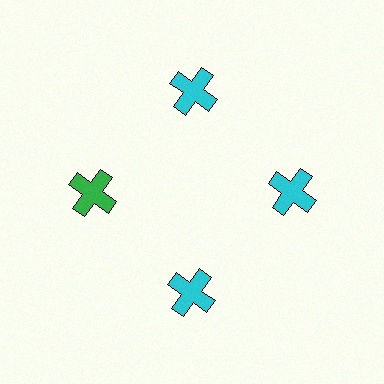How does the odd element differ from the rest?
It has a different color: green instead of cyan.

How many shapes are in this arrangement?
There are 4 shapes arranged in a ring pattern.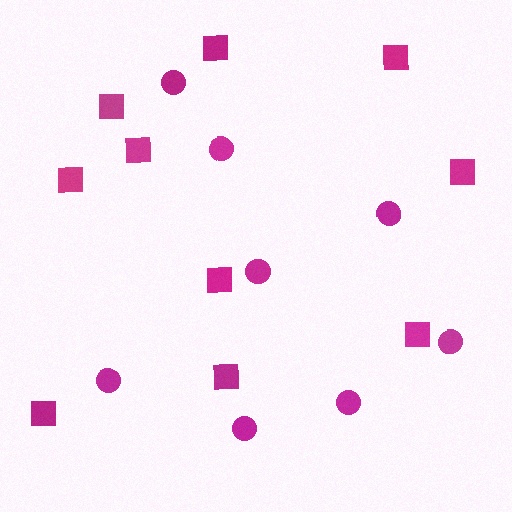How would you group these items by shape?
There are 2 groups: one group of circles (8) and one group of squares (10).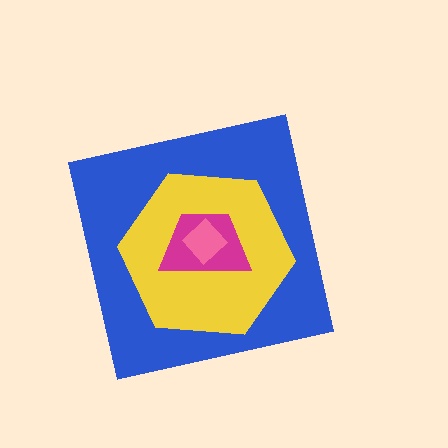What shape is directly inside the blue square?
The yellow hexagon.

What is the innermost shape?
The pink diamond.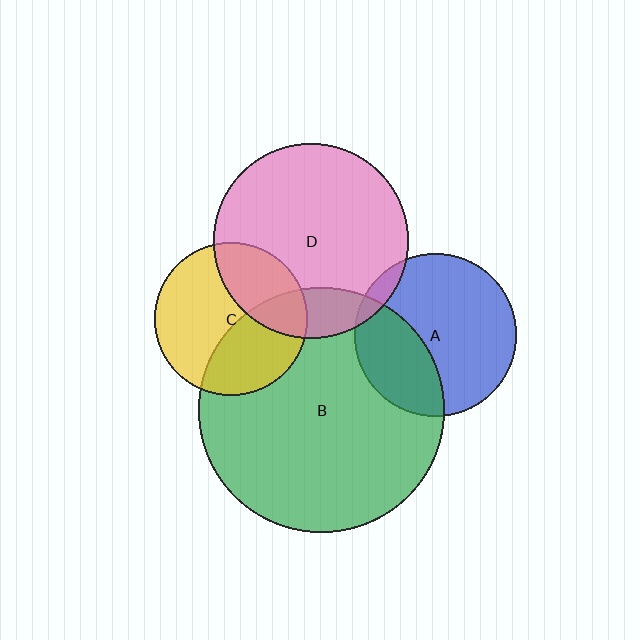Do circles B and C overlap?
Yes.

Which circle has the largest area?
Circle B (green).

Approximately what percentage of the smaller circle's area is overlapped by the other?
Approximately 40%.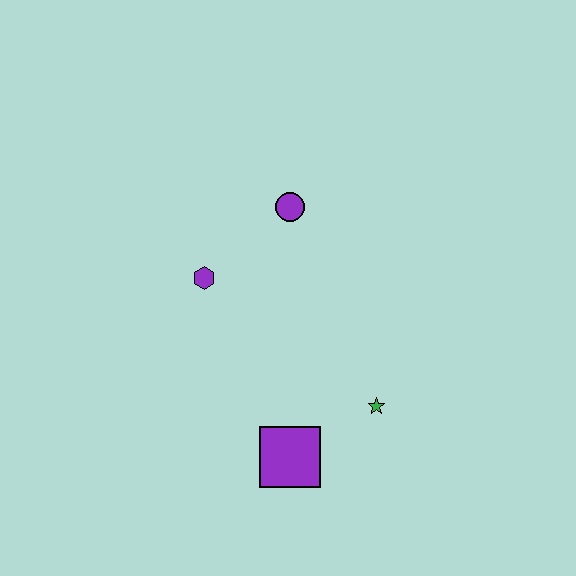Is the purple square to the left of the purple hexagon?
No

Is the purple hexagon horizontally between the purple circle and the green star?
No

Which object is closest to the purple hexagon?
The purple circle is closest to the purple hexagon.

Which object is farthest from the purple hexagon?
The green star is farthest from the purple hexagon.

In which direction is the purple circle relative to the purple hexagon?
The purple circle is to the right of the purple hexagon.